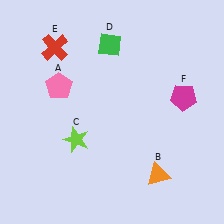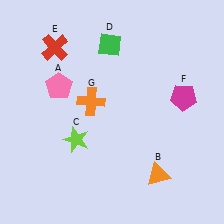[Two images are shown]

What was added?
An orange cross (G) was added in Image 2.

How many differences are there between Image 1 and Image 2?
There is 1 difference between the two images.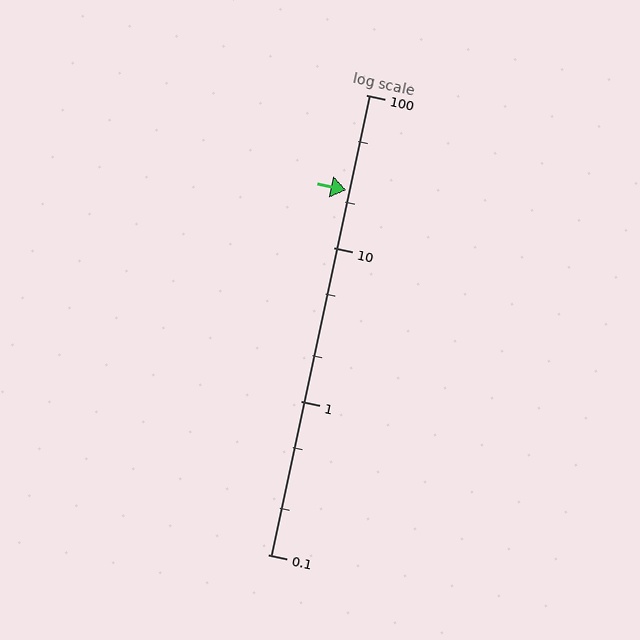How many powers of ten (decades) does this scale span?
The scale spans 3 decades, from 0.1 to 100.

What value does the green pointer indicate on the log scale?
The pointer indicates approximately 24.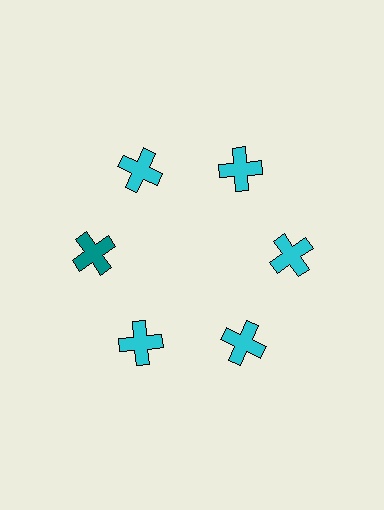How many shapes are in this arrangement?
There are 6 shapes arranged in a ring pattern.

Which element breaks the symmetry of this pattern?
The teal cross at roughly the 9 o'clock position breaks the symmetry. All other shapes are cyan crosses.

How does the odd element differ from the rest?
It has a different color: teal instead of cyan.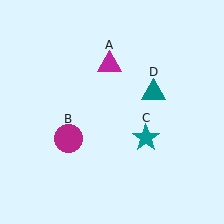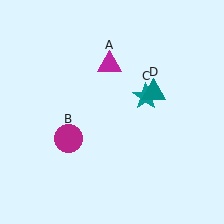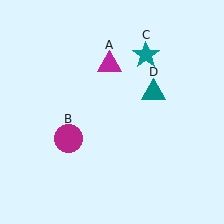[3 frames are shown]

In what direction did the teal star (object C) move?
The teal star (object C) moved up.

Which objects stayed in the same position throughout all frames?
Magenta triangle (object A) and magenta circle (object B) and teal triangle (object D) remained stationary.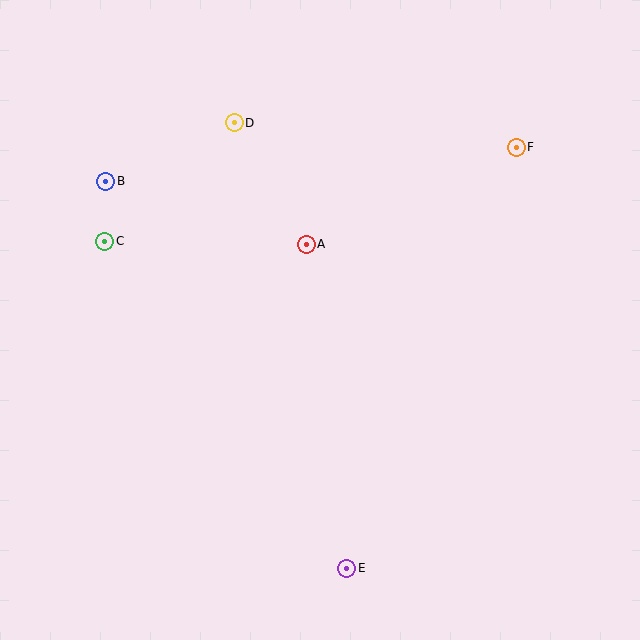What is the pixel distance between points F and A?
The distance between F and A is 231 pixels.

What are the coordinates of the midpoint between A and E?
The midpoint between A and E is at (327, 406).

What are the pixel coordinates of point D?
Point D is at (234, 123).